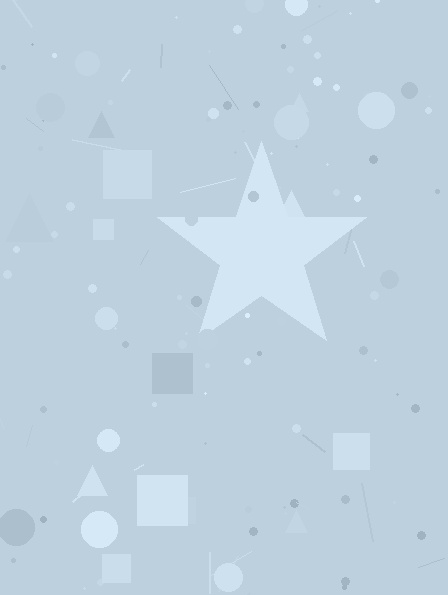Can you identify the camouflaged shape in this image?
The camouflaged shape is a star.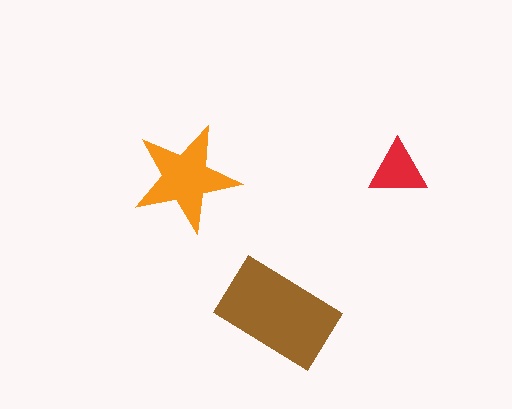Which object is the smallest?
The red triangle.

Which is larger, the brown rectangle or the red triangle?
The brown rectangle.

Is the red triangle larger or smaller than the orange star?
Smaller.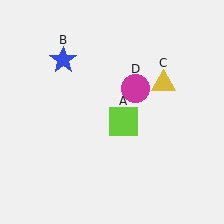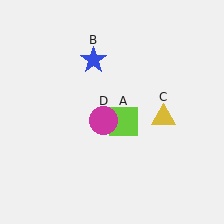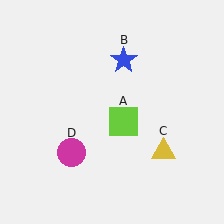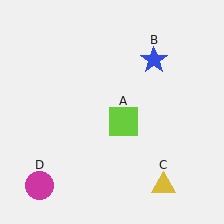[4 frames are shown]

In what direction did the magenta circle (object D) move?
The magenta circle (object D) moved down and to the left.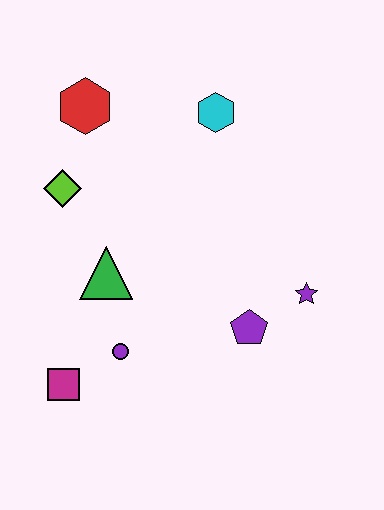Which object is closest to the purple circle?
The magenta square is closest to the purple circle.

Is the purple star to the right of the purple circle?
Yes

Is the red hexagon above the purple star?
Yes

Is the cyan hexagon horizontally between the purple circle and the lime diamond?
No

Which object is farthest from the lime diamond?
The purple star is farthest from the lime diamond.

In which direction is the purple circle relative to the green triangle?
The purple circle is below the green triangle.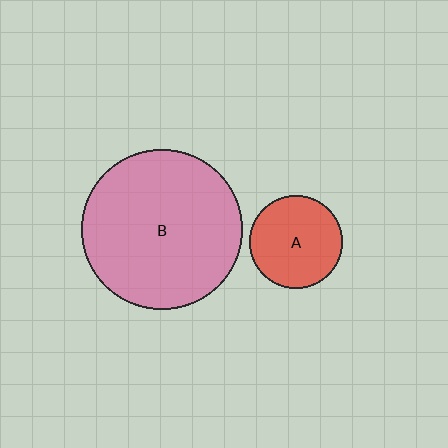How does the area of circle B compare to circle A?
Approximately 3.0 times.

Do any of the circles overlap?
No, none of the circles overlap.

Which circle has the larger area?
Circle B (pink).